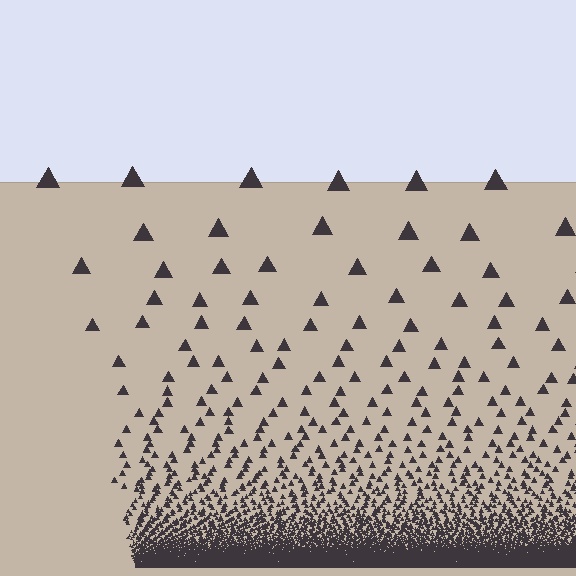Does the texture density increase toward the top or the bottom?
Density increases toward the bottom.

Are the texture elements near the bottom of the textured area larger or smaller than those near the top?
Smaller. The gradient is inverted — elements near the bottom are smaller and denser.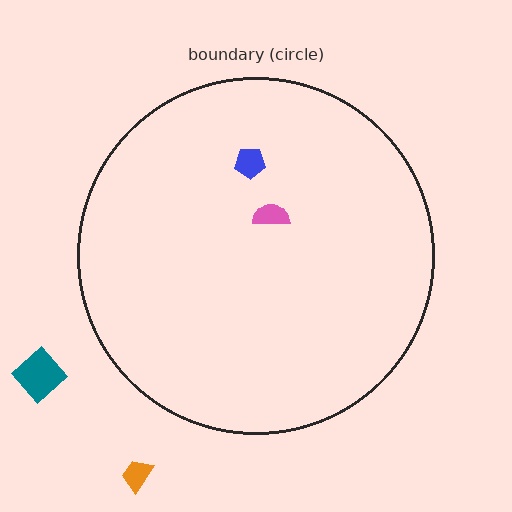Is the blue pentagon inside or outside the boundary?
Inside.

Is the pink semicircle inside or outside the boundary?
Inside.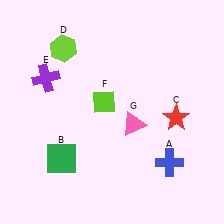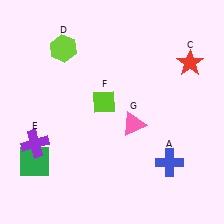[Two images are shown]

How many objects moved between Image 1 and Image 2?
3 objects moved between the two images.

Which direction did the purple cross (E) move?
The purple cross (E) moved down.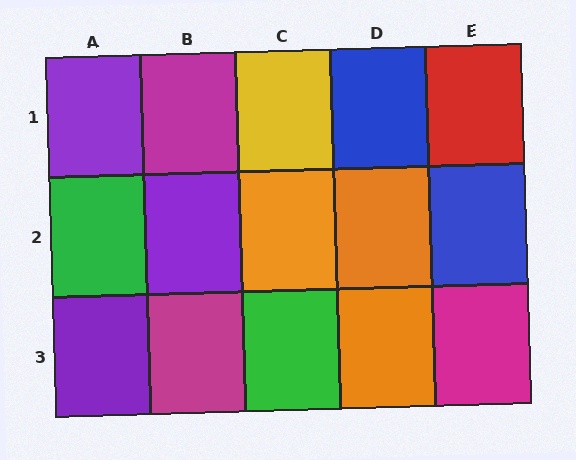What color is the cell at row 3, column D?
Orange.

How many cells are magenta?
3 cells are magenta.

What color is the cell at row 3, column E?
Magenta.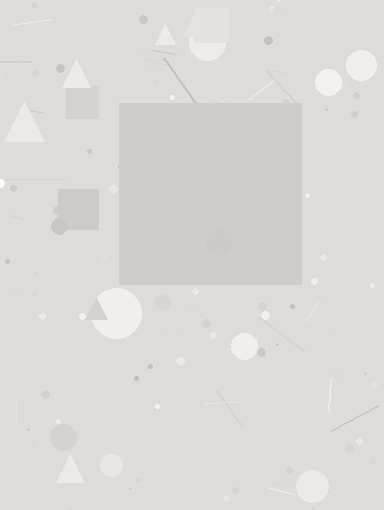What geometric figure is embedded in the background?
A square is embedded in the background.